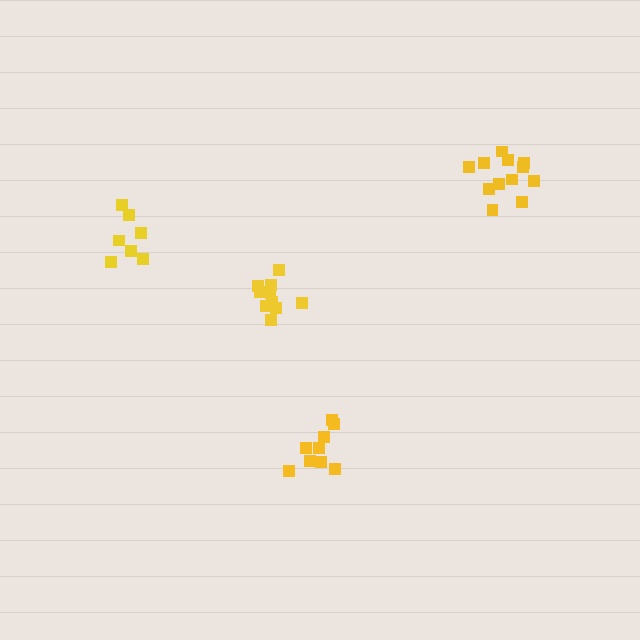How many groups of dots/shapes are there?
There are 4 groups.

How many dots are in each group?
Group 1: 9 dots, Group 2: 10 dots, Group 3: 12 dots, Group 4: 7 dots (38 total).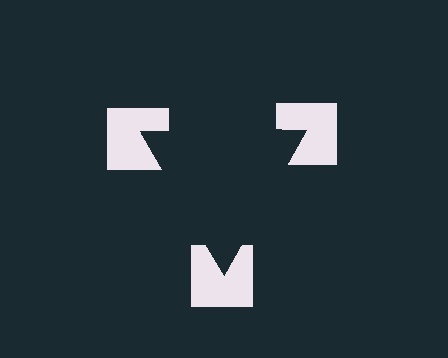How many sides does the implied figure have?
3 sides.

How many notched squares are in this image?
There are 3 — one at each vertex of the illusory triangle.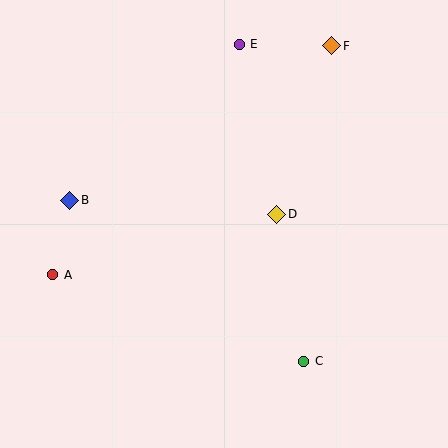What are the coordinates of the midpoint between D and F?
The midpoint between D and F is at (304, 130).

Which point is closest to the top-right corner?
Point F is closest to the top-right corner.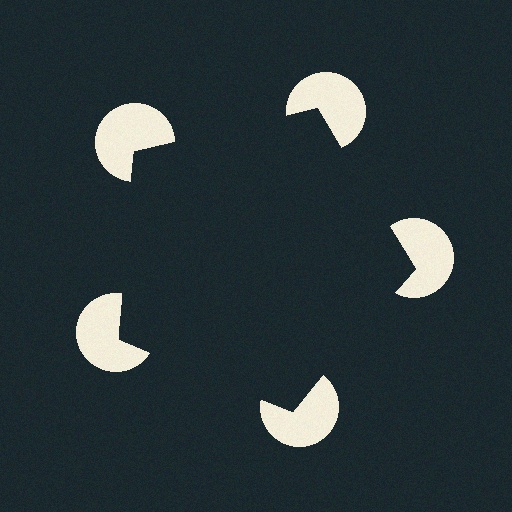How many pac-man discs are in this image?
There are 5 — one at each vertex of the illusory pentagon.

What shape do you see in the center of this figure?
An illusory pentagon — its edges are inferred from the aligned wedge cuts in the pac-man discs, not physically drawn.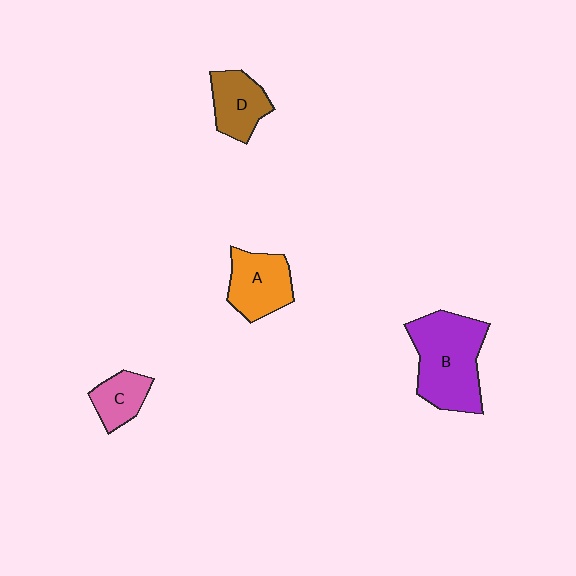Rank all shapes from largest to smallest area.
From largest to smallest: B (purple), A (orange), D (brown), C (pink).